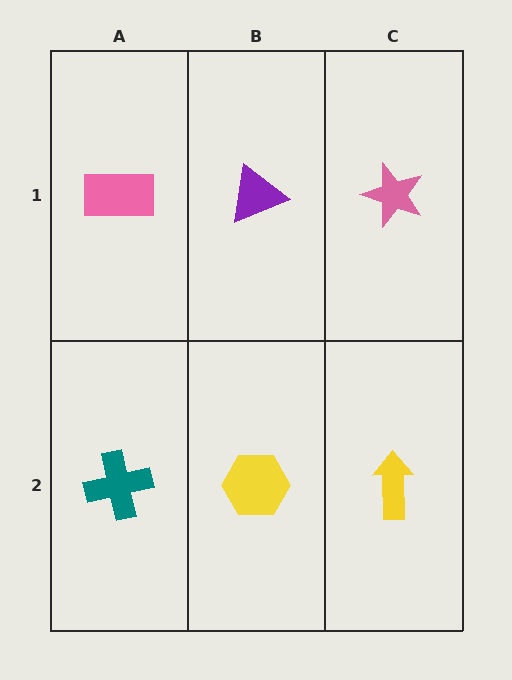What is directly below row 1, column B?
A yellow hexagon.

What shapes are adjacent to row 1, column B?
A yellow hexagon (row 2, column B), a pink rectangle (row 1, column A), a pink star (row 1, column C).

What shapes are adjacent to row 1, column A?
A teal cross (row 2, column A), a purple triangle (row 1, column B).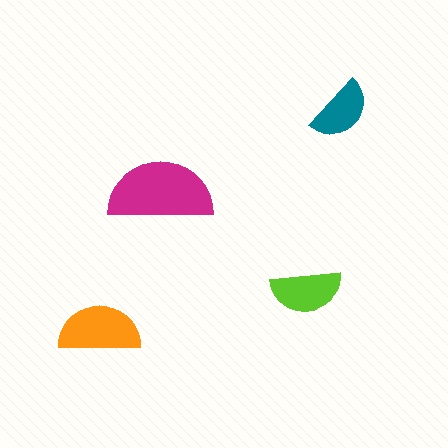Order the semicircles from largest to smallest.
the magenta one, the orange one, the lime one, the teal one.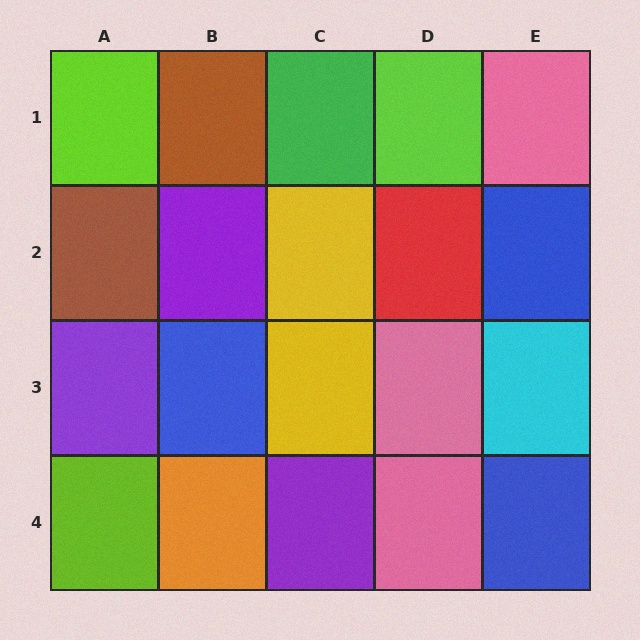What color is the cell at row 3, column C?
Yellow.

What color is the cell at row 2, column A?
Brown.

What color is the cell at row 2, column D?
Red.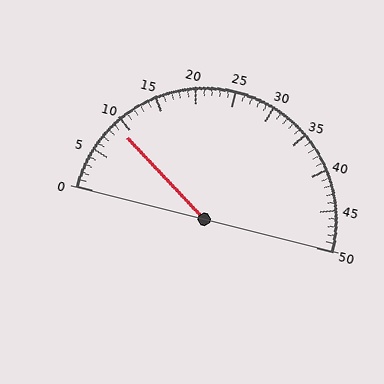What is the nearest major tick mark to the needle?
The nearest major tick mark is 10.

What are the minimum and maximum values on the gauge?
The gauge ranges from 0 to 50.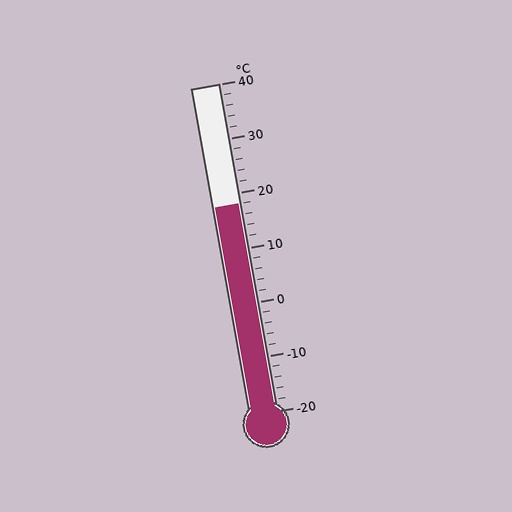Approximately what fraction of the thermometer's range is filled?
The thermometer is filled to approximately 65% of its range.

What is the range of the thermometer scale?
The thermometer scale ranges from -20°C to 40°C.